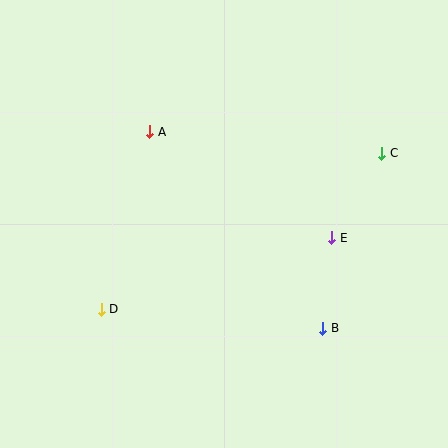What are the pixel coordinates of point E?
Point E is at (332, 238).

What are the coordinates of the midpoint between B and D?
The midpoint between B and D is at (212, 319).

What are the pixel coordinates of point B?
Point B is at (323, 328).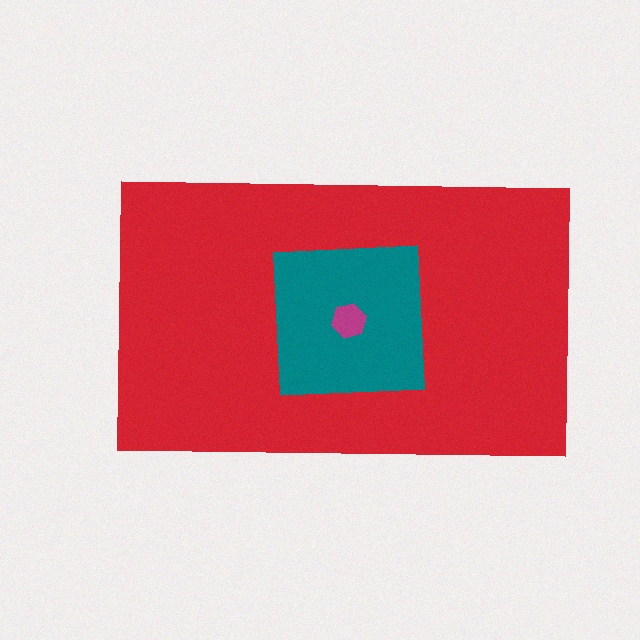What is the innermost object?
The magenta hexagon.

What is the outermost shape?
The red rectangle.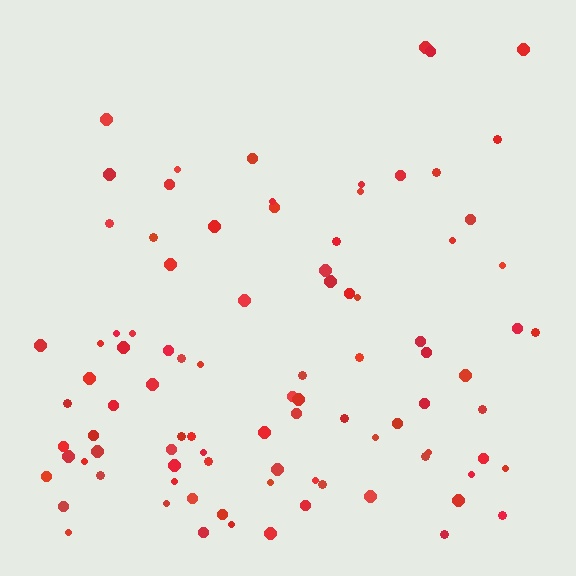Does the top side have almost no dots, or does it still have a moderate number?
Still a moderate number, just noticeably fewer than the bottom.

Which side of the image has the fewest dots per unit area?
The top.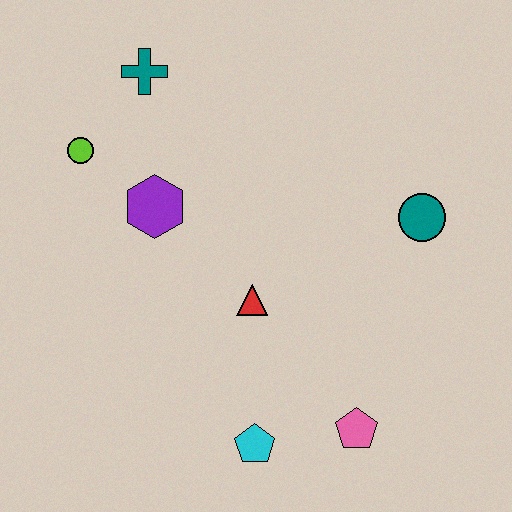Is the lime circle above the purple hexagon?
Yes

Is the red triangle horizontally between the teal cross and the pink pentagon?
Yes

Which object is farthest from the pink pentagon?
The teal cross is farthest from the pink pentagon.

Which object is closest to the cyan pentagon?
The pink pentagon is closest to the cyan pentagon.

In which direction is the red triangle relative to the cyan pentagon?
The red triangle is above the cyan pentagon.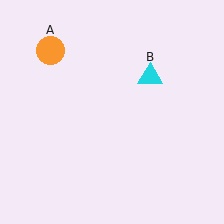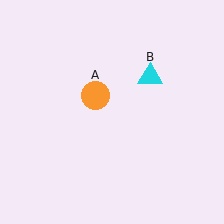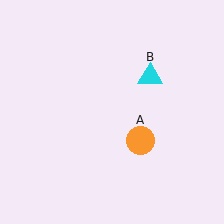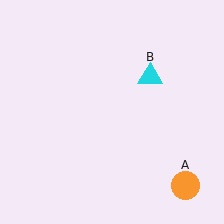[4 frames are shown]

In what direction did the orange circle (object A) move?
The orange circle (object A) moved down and to the right.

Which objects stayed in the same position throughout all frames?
Cyan triangle (object B) remained stationary.